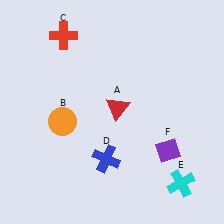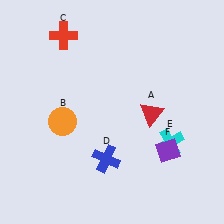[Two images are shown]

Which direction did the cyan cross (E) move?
The cyan cross (E) moved up.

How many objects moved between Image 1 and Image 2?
2 objects moved between the two images.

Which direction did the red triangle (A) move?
The red triangle (A) moved right.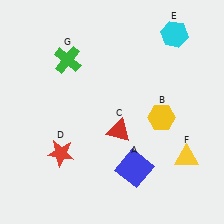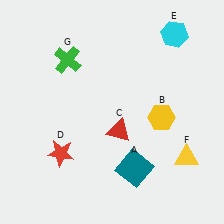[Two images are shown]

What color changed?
The square (A) changed from blue in Image 1 to teal in Image 2.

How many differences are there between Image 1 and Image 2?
There is 1 difference between the two images.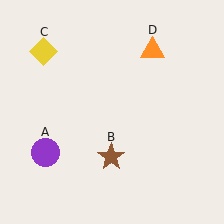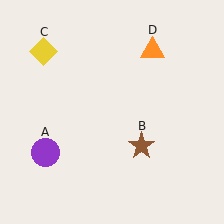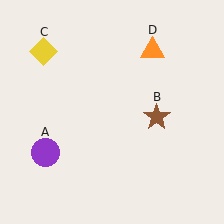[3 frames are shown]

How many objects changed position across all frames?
1 object changed position: brown star (object B).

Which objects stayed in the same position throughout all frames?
Purple circle (object A) and yellow diamond (object C) and orange triangle (object D) remained stationary.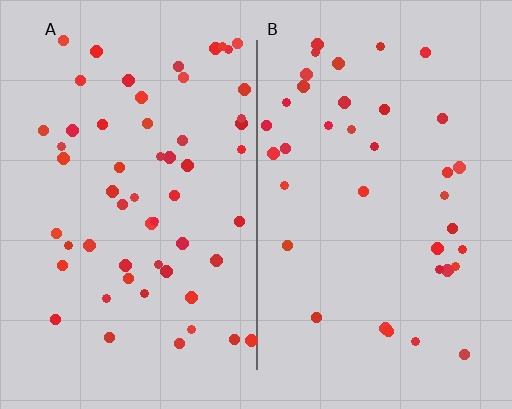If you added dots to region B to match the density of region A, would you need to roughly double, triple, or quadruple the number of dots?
Approximately double.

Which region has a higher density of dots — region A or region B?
A (the left).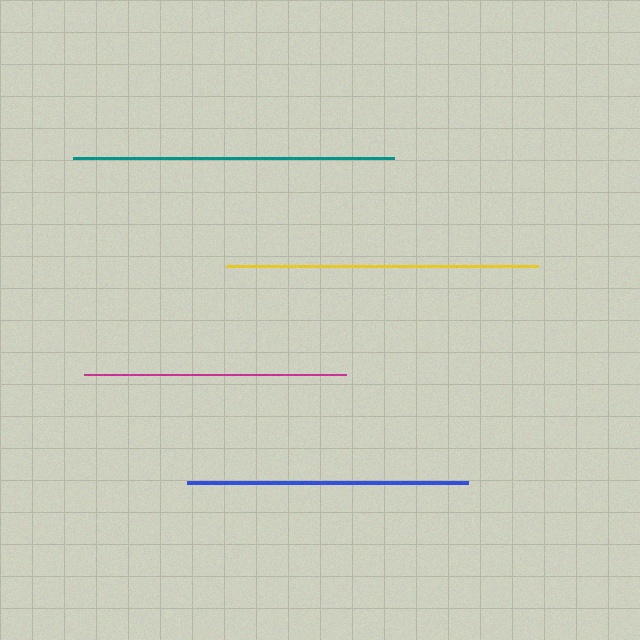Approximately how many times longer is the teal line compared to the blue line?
The teal line is approximately 1.1 times the length of the blue line.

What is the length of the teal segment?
The teal segment is approximately 321 pixels long.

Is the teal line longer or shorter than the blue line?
The teal line is longer than the blue line.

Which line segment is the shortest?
The magenta line is the shortest at approximately 262 pixels.